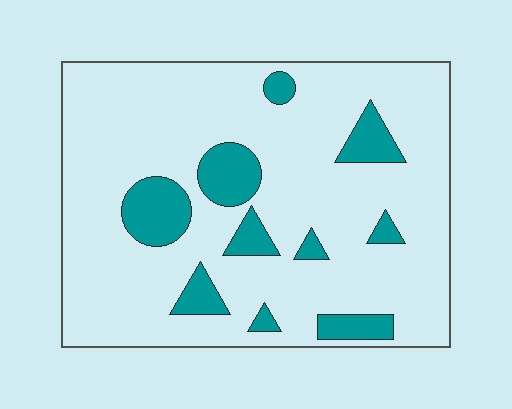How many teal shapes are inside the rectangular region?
10.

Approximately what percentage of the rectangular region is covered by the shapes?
Approximately 15%.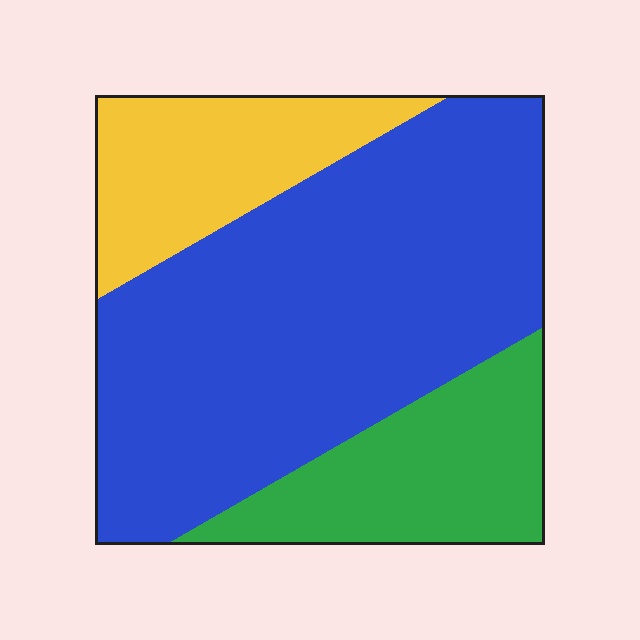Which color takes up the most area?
Blue, at roughly 60%.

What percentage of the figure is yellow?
Yellow covers 18% of the figure.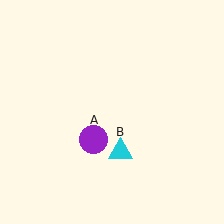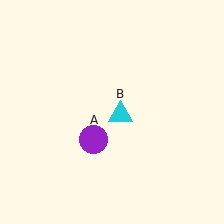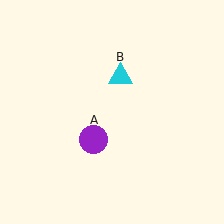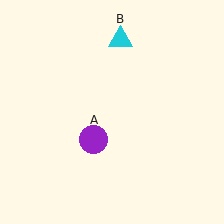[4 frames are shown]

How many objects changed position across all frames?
1 object changed position: cyan triangle (object B).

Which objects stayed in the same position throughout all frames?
Purple circle (object A) remained stationary.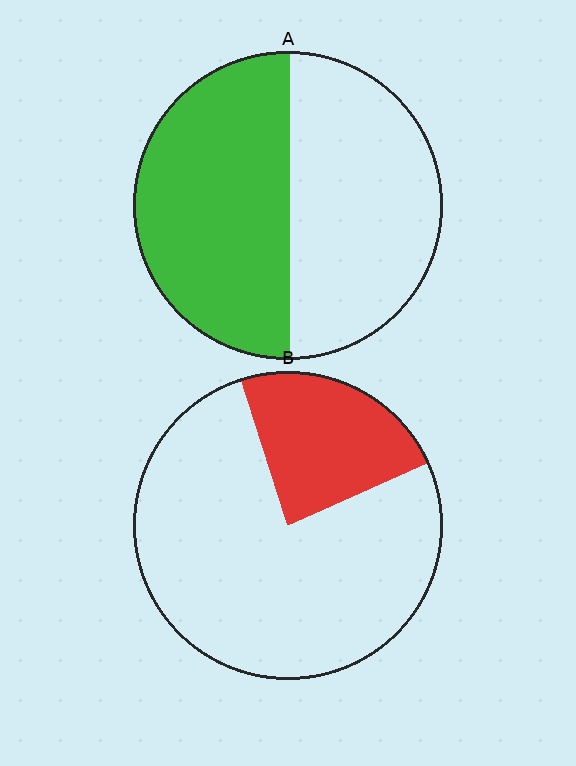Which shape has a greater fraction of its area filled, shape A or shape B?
Shape A.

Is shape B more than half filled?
No.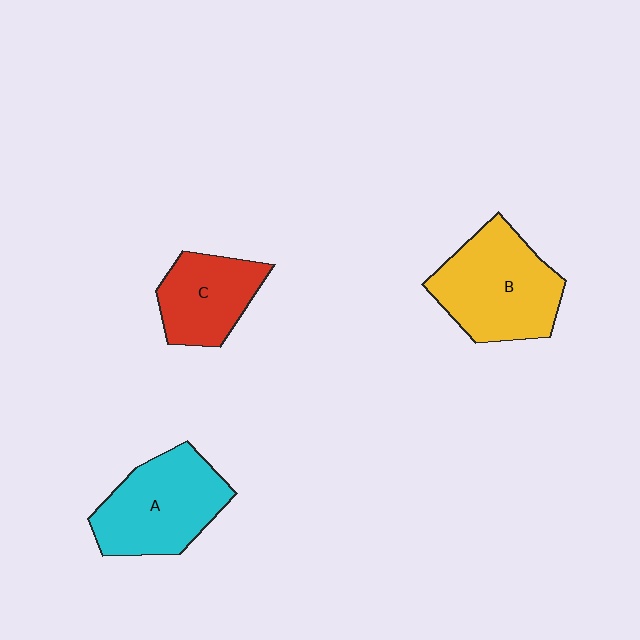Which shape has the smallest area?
Shape C (red).